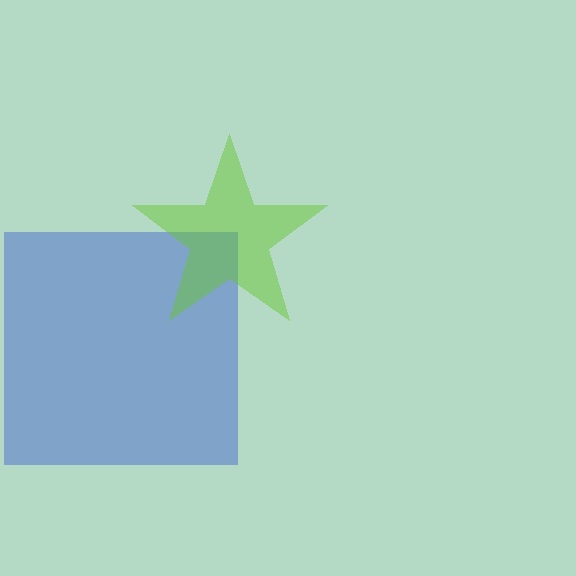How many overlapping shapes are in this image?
There are 2 overlapping shapes in the image.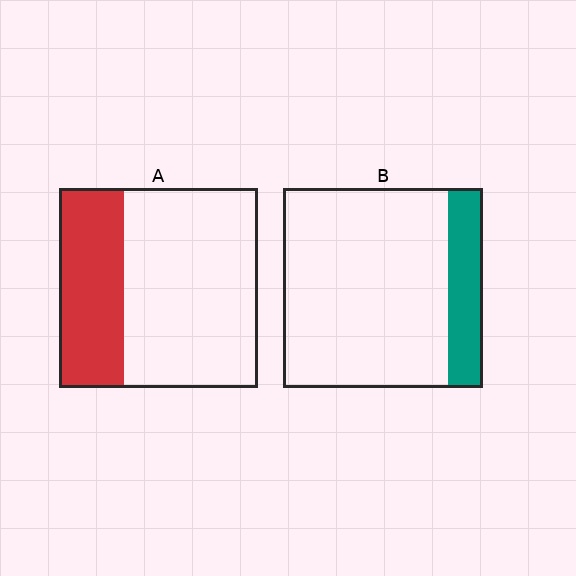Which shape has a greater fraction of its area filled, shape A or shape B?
Shape A.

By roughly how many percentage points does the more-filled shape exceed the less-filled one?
By roughly 15 percentage points (A over B).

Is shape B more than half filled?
No.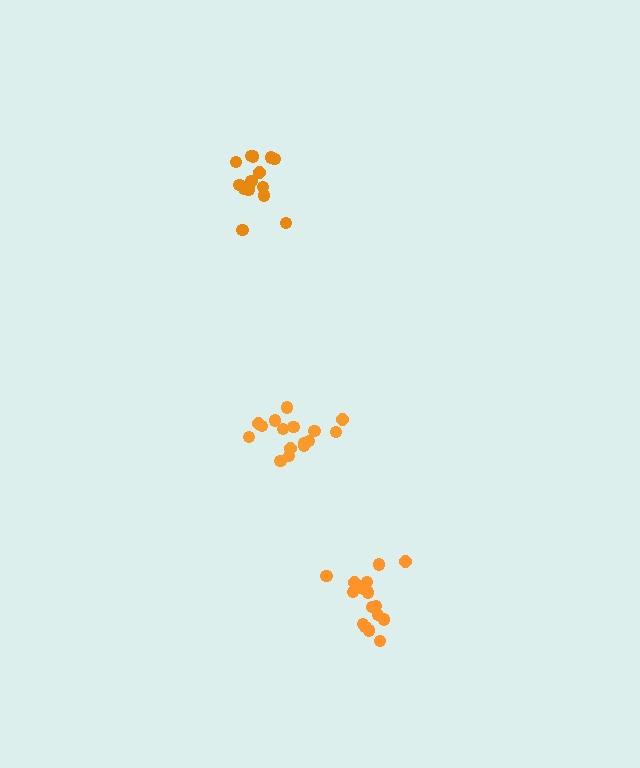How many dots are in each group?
Group 1: 16 dots, Group 2: 15 dots, Group 3: 16 dots (47 total).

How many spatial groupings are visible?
There are 3 spatial groupings.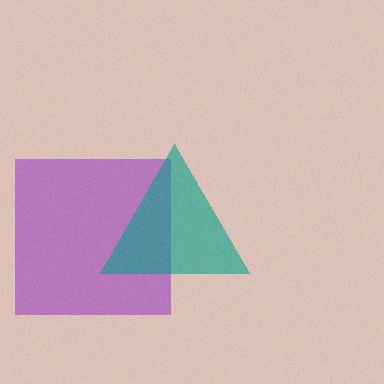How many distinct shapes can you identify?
There are 2 distinct shapes: a purple square, a teal triangle.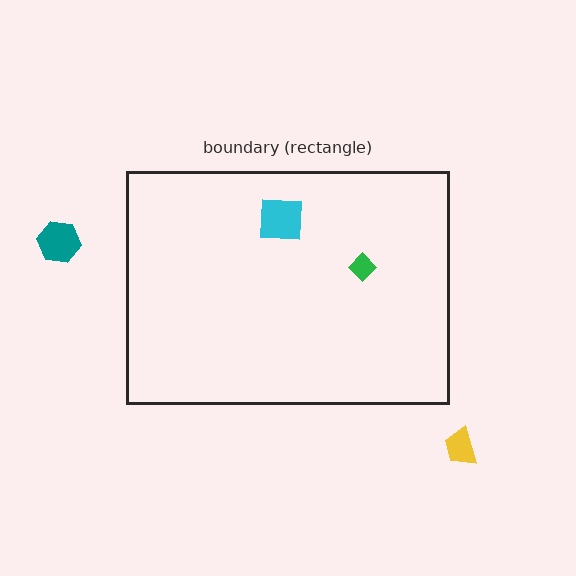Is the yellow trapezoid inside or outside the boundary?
Outside.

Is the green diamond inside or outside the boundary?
Inside.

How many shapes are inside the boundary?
2 inside, 2 outside.